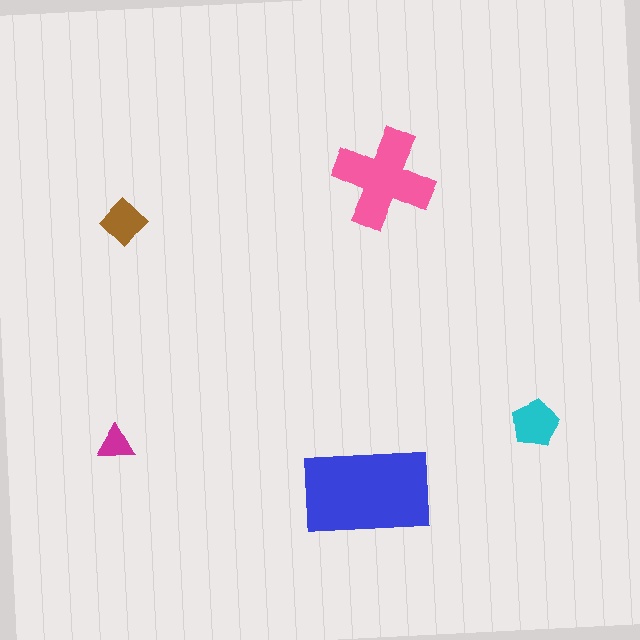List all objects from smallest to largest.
The magenta triangle, the brown diamond, the cyan pentagon, the pink cross, the blue rectangle.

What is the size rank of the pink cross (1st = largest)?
2nd.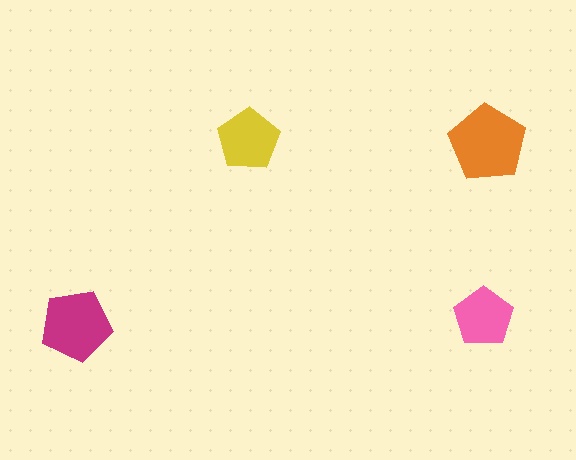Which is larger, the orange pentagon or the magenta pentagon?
The orange one.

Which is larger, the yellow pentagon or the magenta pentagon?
The magenta one.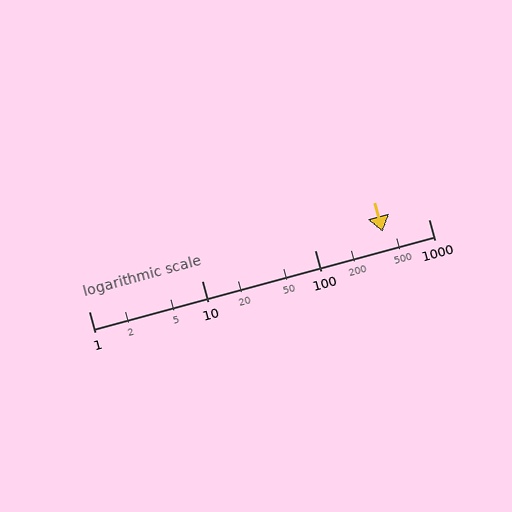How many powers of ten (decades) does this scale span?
The scale spans 3 decades, from 1 to 1000.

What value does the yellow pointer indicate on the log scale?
The pointer indicates approximately 390.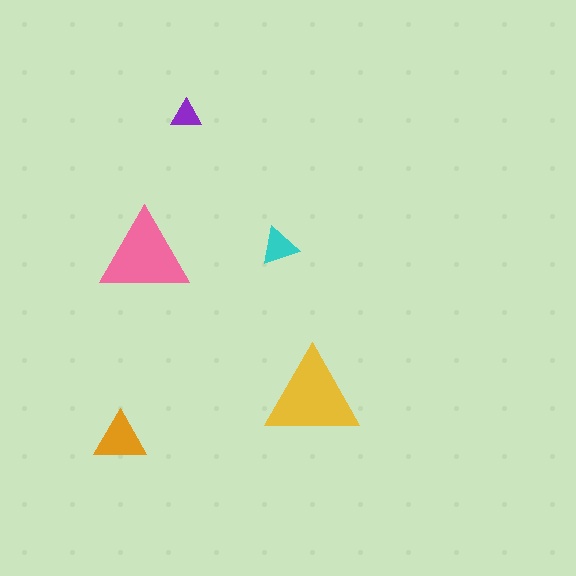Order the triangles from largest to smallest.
the yellow one, the pink one, the orange one, the cyan one, the purple one.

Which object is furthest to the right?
The yellow triangle is rightmost.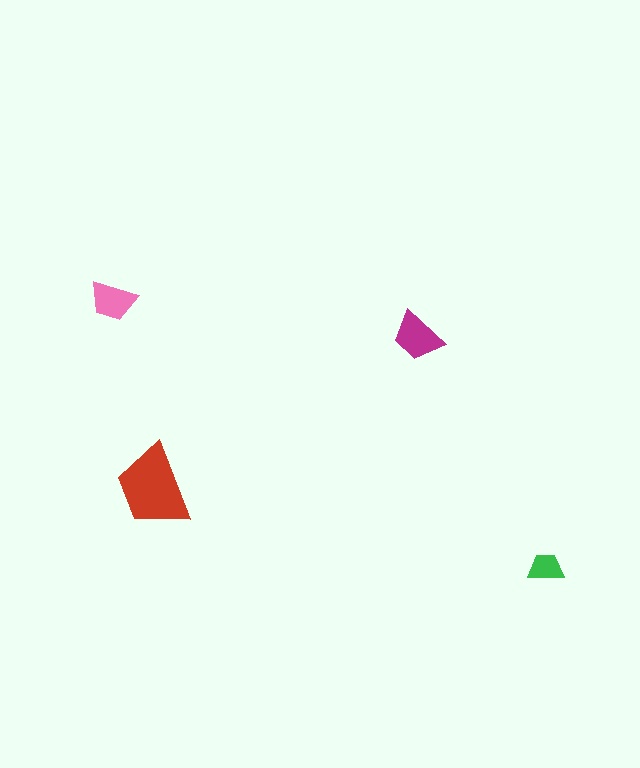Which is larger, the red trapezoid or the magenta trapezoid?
The red one.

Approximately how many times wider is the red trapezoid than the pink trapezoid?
About 2 times wider.